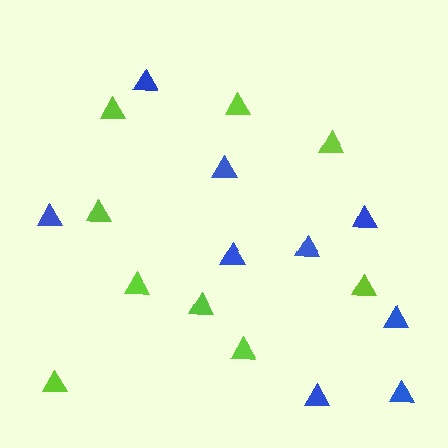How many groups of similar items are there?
There are 2 groups: one group of blue triangles (9) and one group of lime triangles (9).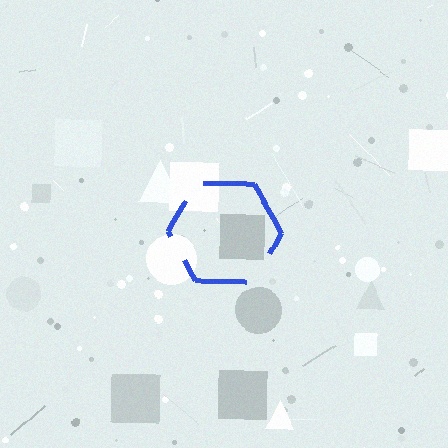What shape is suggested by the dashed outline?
The dashed outline suggests a hexagon.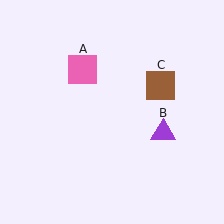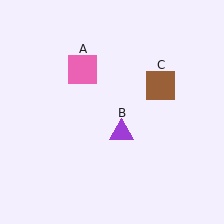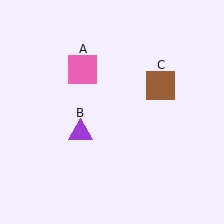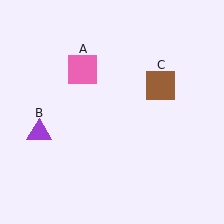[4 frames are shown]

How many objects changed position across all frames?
1 object changed position: purple triangle (object B).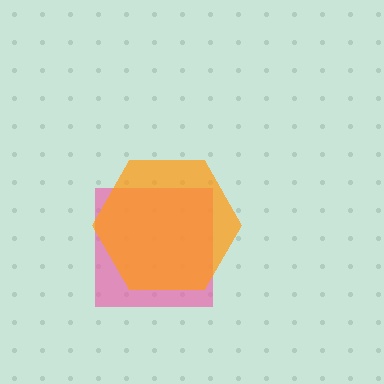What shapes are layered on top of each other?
The layered shapes are: a pink square, an orange hexagon.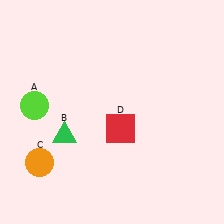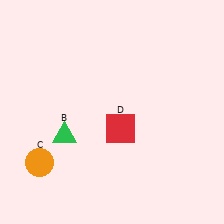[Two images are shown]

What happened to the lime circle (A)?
The lime circle (A) was removed in Image 2. It was in the top-left area of Image 1.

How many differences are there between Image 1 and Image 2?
There is 1 difference between the two images.